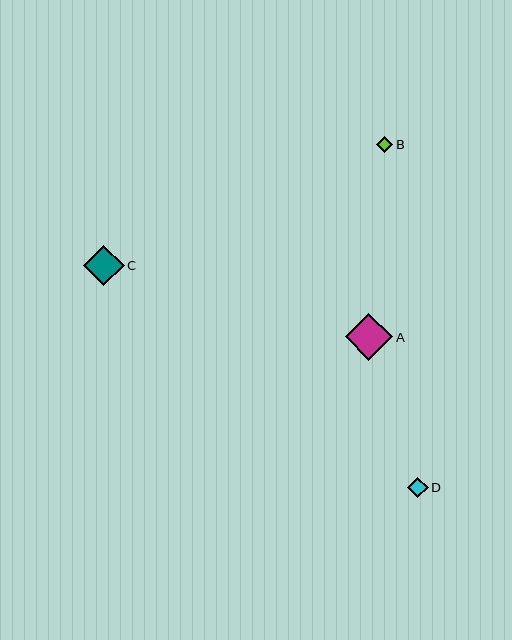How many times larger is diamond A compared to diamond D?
Diamond A is approximately 2.3 times the size of diamond D.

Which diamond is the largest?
Diamond A is the largest with a size of approximately 47 pixels.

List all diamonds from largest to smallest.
From largest to smallest: A, C, D, B.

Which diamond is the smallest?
Diamond B is the smallest with a size of approximately 16 pixels.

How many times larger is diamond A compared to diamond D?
Diamond A is approximately 2.3 times the size of diamond D.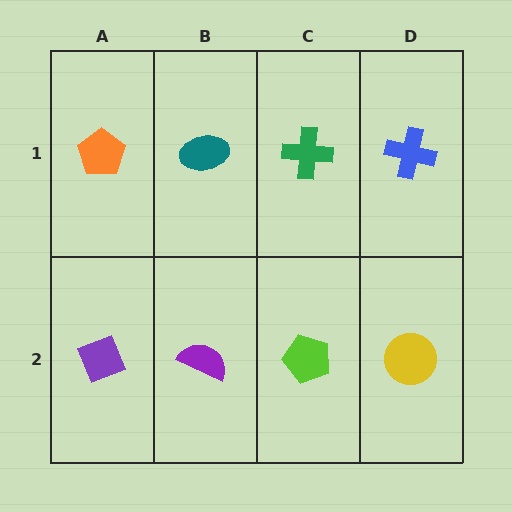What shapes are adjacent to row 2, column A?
An orange pentagon (row 1, column A), a purple semicircle (row 2, column B).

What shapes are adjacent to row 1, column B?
A purple semicircle (row 2, column B), an orange pentagon (row 1, column A), a green cross (row 1, column C).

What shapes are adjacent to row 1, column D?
A yellow circle (row 2, column D), a green cross (row 1, column C).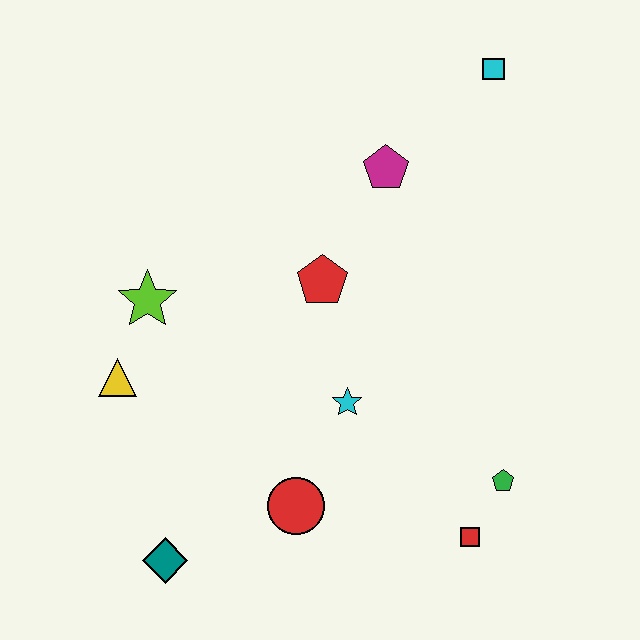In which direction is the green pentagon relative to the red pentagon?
The green pentagon is below the red pentagon.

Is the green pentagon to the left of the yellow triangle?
No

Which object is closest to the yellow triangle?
The lime star is closest to the yellow triangle.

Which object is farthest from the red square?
The cyan square is farthest from the red square.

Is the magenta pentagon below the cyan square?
Yes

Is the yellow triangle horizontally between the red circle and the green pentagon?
No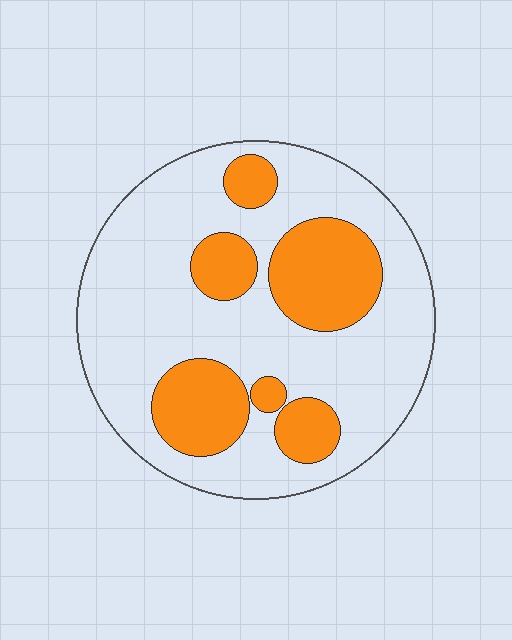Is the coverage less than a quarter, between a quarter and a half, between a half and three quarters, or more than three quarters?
Between a quarter and a half.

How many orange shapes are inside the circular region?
6.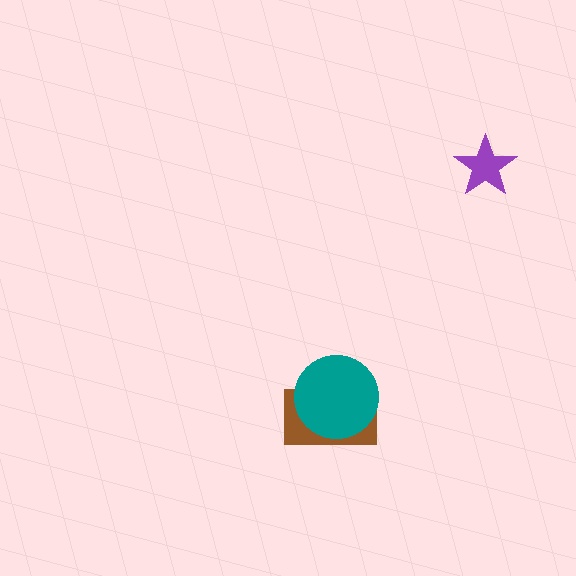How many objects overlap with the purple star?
0 objects overlap with the purple star.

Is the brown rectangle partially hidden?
Yes, it is partially covered by another shape.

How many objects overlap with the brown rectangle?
1 object overlaps with the brown rectangle.